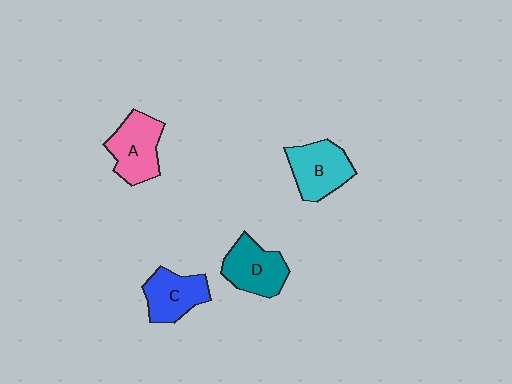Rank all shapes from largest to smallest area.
From largest to smallest: A (pink), B (cyan), D (teal), C (blue).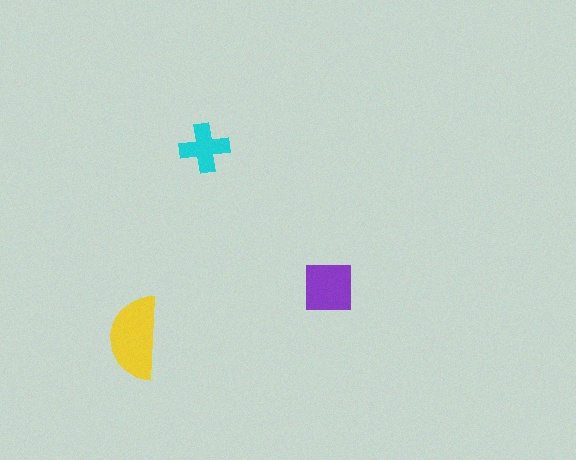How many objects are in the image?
There are 3 objects in the image.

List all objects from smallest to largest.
The cyan cross, the purple square, the yellow semicircle.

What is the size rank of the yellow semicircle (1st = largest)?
1st.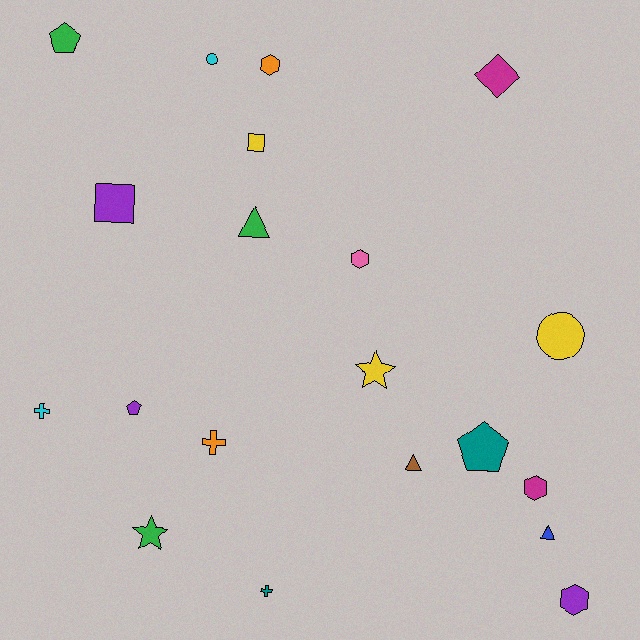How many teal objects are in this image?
There are 2 teal objects.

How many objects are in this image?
There are 20 objects.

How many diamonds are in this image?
There is 1 diamond.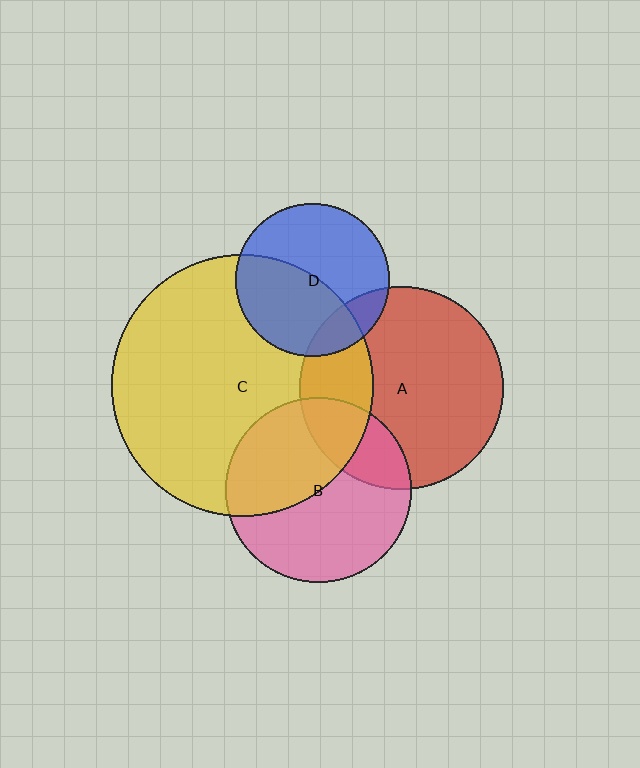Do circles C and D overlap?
Yes.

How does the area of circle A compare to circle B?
Approximately 1.2 times.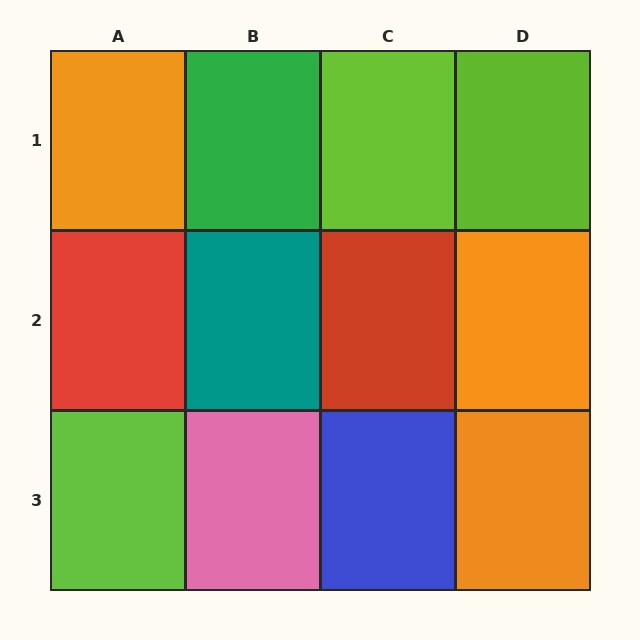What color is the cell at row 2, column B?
Teal.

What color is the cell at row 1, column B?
Green.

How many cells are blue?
1 cell is blue.